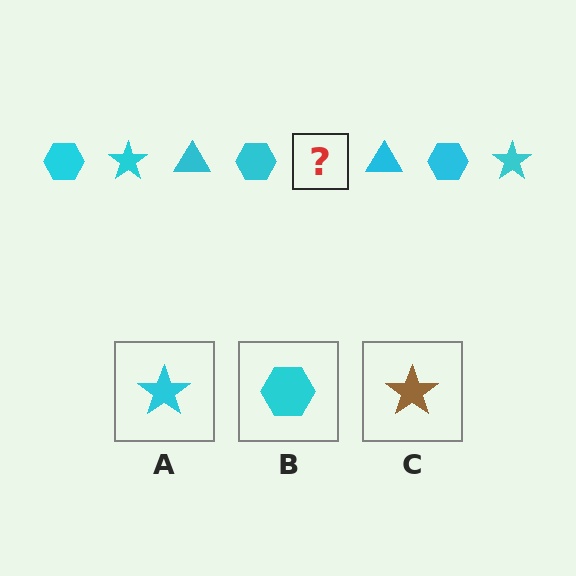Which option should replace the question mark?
Option A.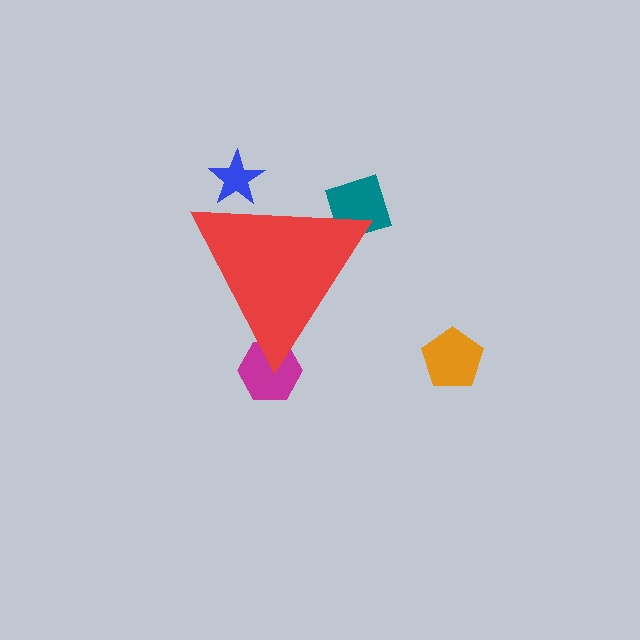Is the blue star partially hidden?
Yes, the blue star is partially hidden behind the red triangle.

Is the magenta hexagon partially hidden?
Yes, the magenta hexagon is partially hidden behind the red triangle.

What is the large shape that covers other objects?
A red triangle.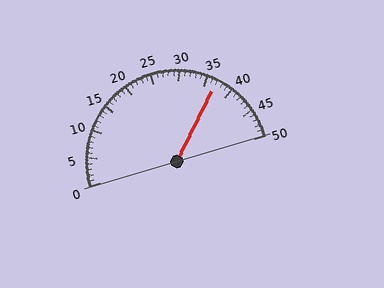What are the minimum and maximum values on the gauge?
The gauge ranges from 0 to 50.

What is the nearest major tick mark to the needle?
The nearest major tick mark is 35.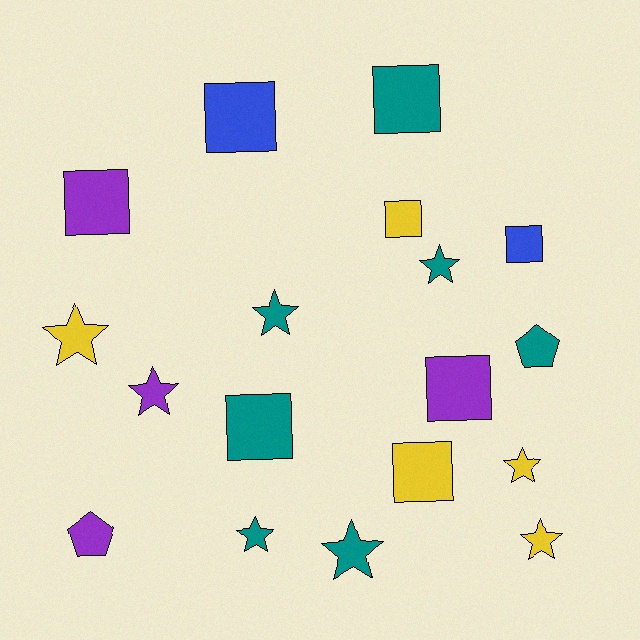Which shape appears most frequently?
Star, with 8 objects.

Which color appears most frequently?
Teal, with 7 objects.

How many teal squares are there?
There are 2 teal squares.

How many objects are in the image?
There are 18 objects.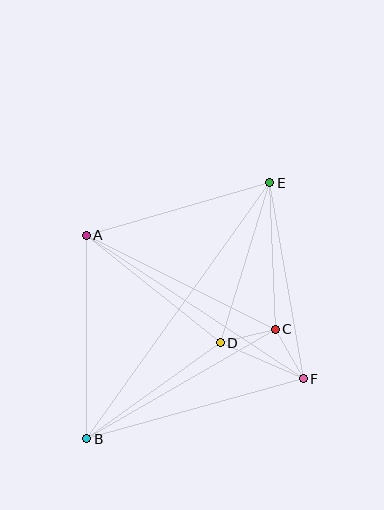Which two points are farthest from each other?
Points B and E are farthest from each other.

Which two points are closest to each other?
Points C and F are closest to each other.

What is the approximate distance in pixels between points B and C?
The distance between B and C is approximately 218 pixels.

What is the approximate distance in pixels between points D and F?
The distance between D and F is approximately 91 pixels.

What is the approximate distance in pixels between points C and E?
The distance between C and E is approximately 147 pixels.